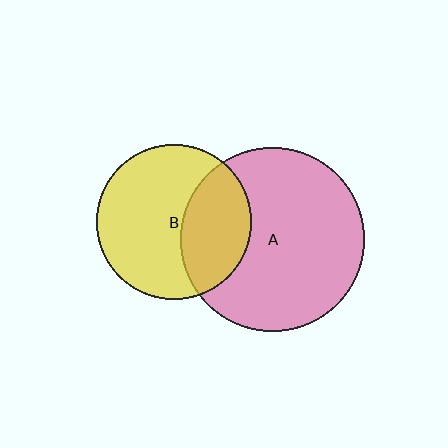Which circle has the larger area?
Circle A (pink).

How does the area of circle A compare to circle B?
Approximately 1.4 times.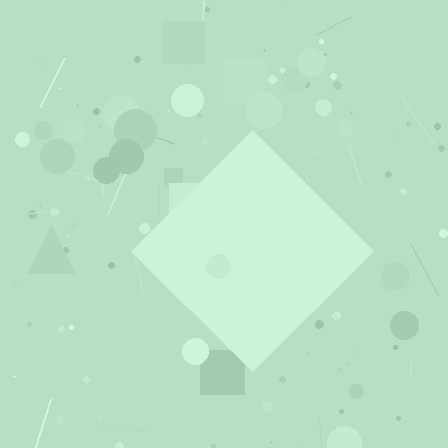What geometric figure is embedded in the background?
A diamond is embedded in the background.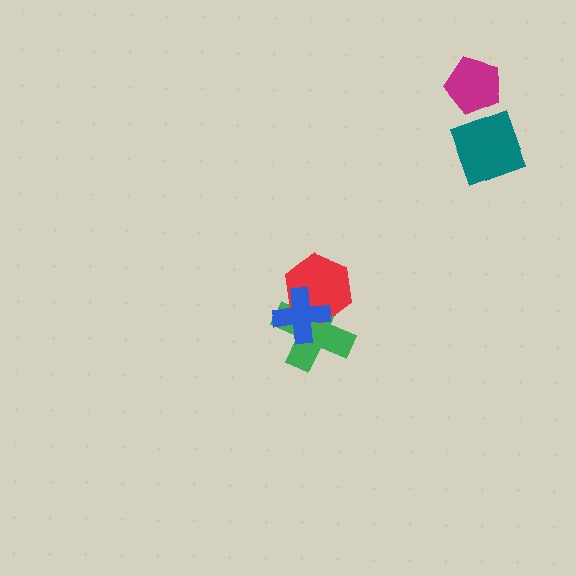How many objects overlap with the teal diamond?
1 object overlaps with the teal diamond.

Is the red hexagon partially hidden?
Yes, it is partially covered by another shape.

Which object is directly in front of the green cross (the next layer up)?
The red hexagon is directly in front of the green cross.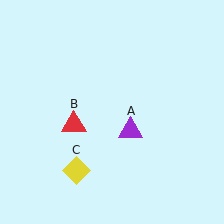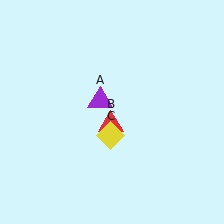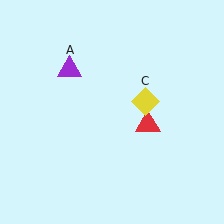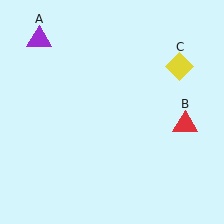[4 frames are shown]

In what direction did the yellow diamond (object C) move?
The yellow diamond (object C) moved up and to the right.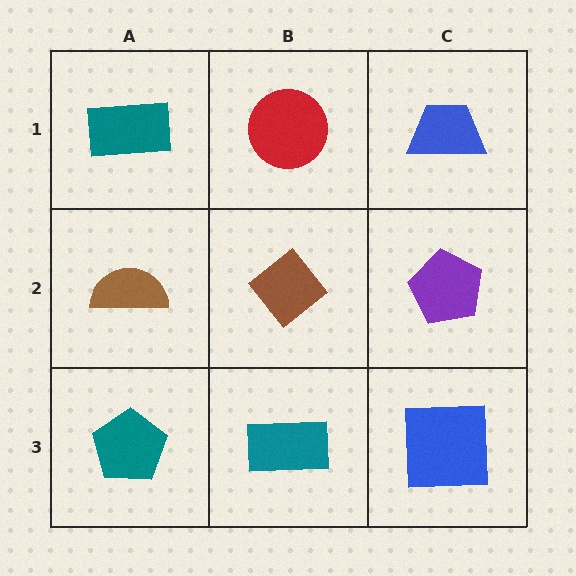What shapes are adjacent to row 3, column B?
A brown diamond (row 2, column B), a teal pentagon (row 3, column A), a blue square (row 3, column C).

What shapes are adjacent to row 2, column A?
A teal rectangle (row 1, column A), a teal pentagon (row 3, column A), a brown diamond (row 2, column B).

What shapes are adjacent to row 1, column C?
A purple pentagon (row 2, column C), a red circle (row 1, column B).